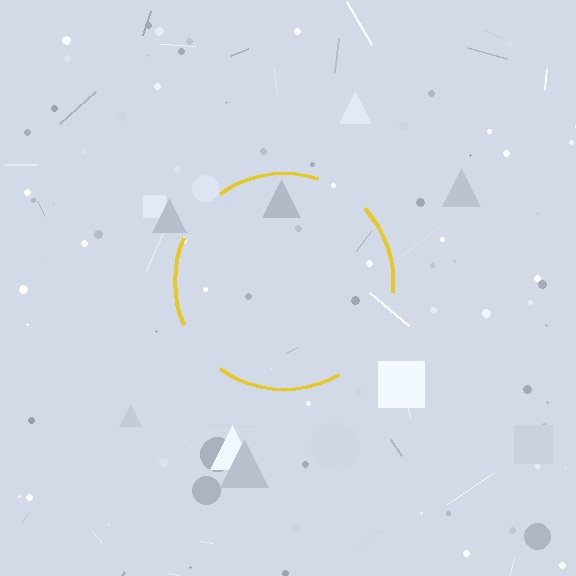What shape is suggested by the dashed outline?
The dashed outline suggests a circle.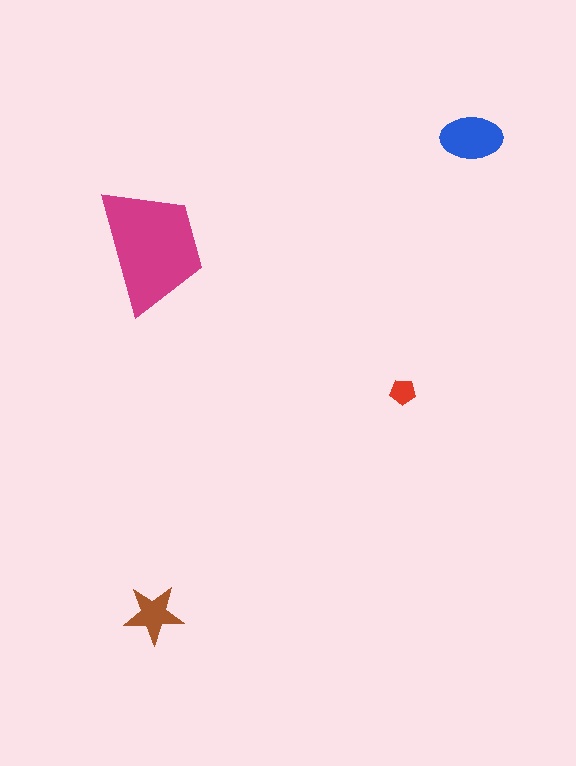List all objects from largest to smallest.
The magenta trapezoid, the blue ellipse, the brown star, the red pentagon.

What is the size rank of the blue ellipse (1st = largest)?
2nd.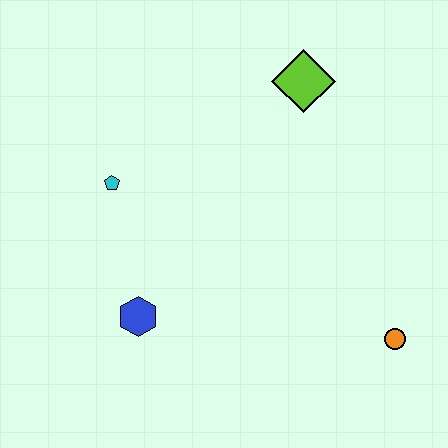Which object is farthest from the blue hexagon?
The lime diamond is farthest from the blue hexagon.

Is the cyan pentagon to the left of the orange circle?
Yes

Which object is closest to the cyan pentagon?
The blue hexagon is closest to the cyan pentagon.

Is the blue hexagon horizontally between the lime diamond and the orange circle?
No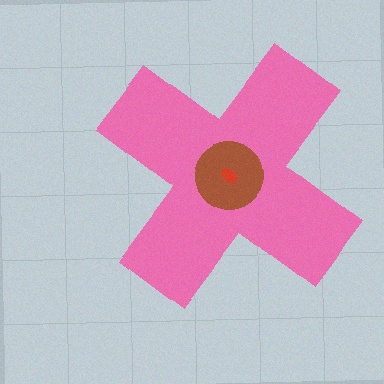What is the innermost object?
The red ellipse.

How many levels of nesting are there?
3.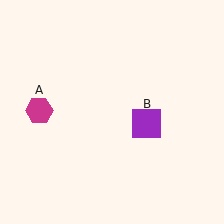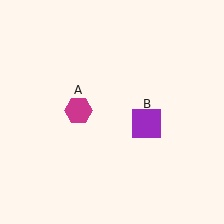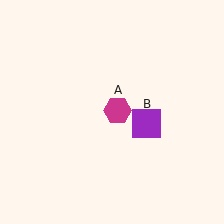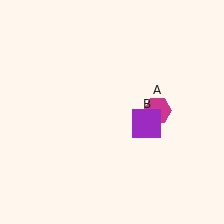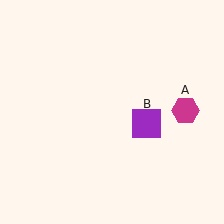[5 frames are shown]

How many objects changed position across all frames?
1 object changed position: magenta hexagon (object A).